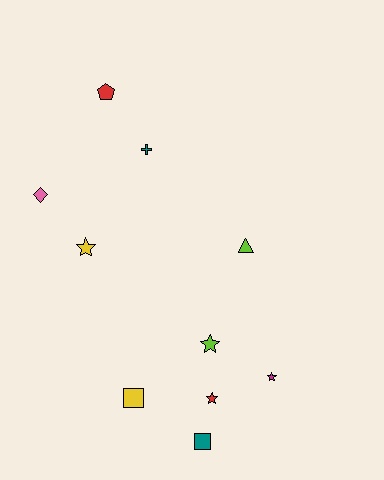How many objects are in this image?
There are 10 objects.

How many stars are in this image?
There are 4 stars.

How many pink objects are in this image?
There is 1 pink object.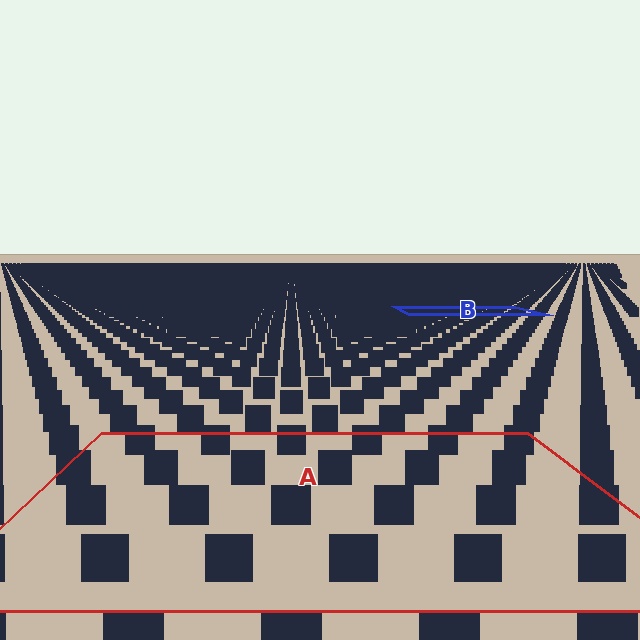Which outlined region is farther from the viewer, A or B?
Region B is farther from the viewer — the texture elements inside it appear smaller and more densely packed.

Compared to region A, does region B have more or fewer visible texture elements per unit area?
Region B has more texture elements per unit area — they are packed more densely because it is farther away.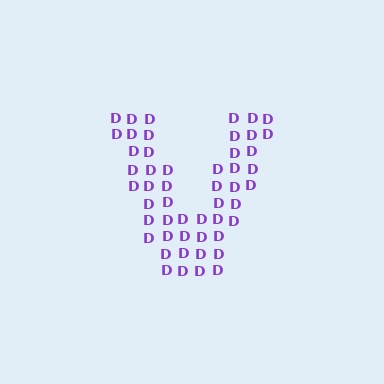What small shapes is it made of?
It is made of small letter D's.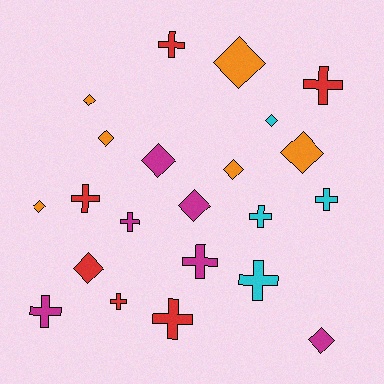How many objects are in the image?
There are 22 objects.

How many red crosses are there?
There are 5 red crosses.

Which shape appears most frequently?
Diamond, with 11 objects.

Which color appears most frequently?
Red, with 6 objects.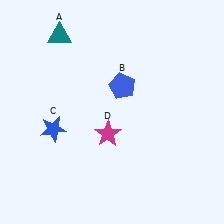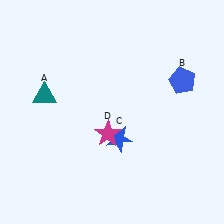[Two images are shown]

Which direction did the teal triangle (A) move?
The teal triangle (A) moved down.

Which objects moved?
The objects that moved are: the teal triangle (A), the blue pentagon (B), the blue star (C).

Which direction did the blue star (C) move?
The blue star (C) moved right.